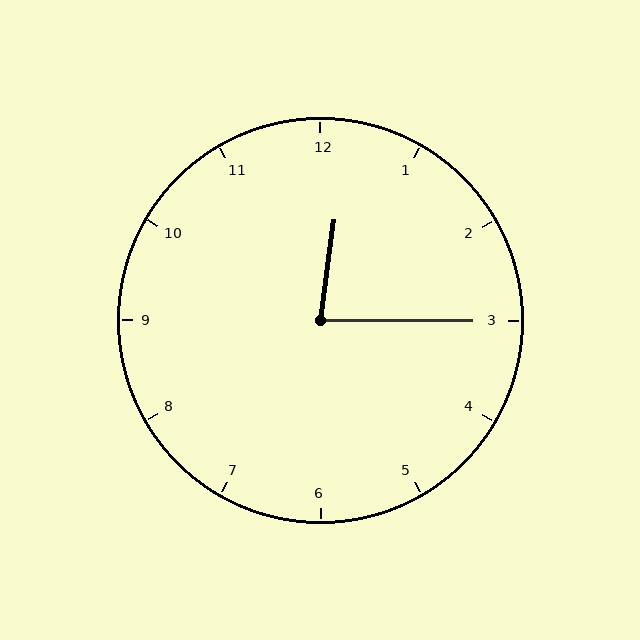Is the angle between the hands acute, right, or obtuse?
It is acute.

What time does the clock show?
12:15.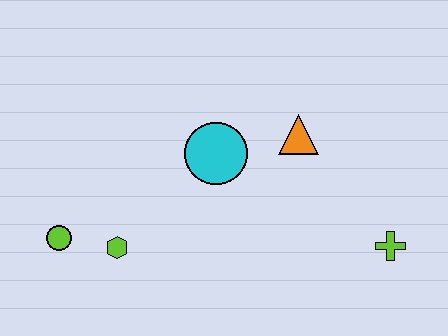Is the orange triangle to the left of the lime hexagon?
No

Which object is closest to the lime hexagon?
The lime circle is closest to the lime hexagon.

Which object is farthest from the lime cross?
The lime circle is farthest from the lime cross.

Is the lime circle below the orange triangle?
Yes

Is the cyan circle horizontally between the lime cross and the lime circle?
Yes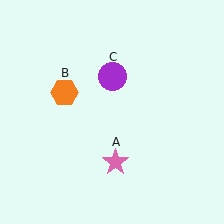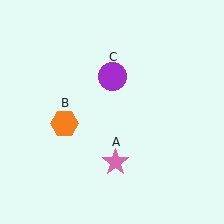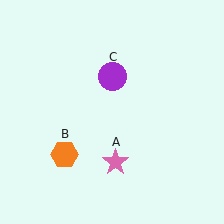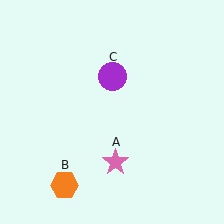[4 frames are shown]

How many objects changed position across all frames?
1 object changed position: orange hexagon (object B).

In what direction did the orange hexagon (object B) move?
The orange hexagon (object B) moved down.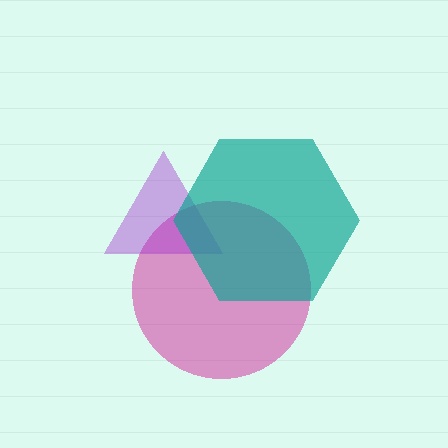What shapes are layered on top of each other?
The layered shapes are: a magenta circle, a purple triangle, a teal hexagon.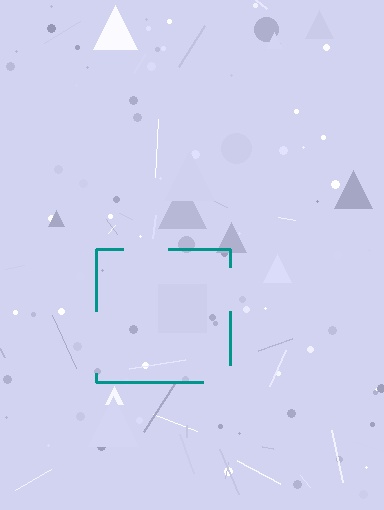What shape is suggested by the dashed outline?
The dashed outline suggests a square.